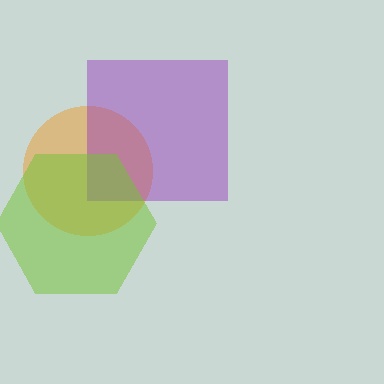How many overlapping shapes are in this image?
There are 3 overlapping shapes in the image.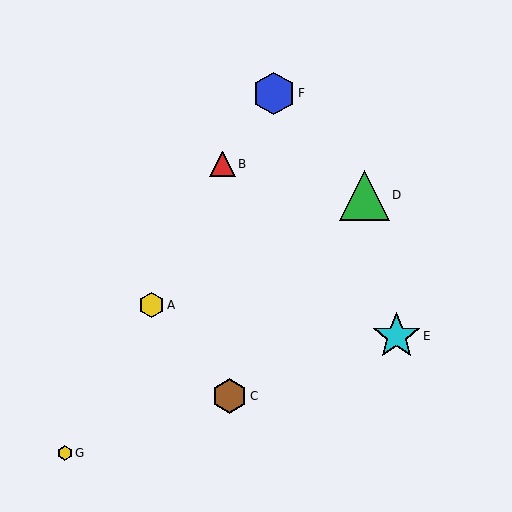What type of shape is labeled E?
Shape E is a cyan star.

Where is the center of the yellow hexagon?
The center of the yellow hexagon is at (152, 305).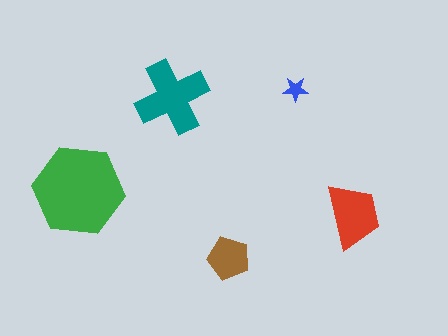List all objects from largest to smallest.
The green hexagon, the teal cross, the red trapezoid, the brown pentagon, the blue star.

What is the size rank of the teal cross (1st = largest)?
2nd.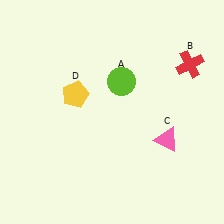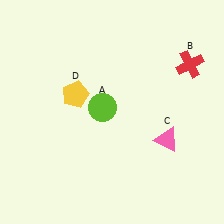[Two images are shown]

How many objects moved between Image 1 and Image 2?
1 object moved between the two images.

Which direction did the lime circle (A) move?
The lime circle (A) moved down.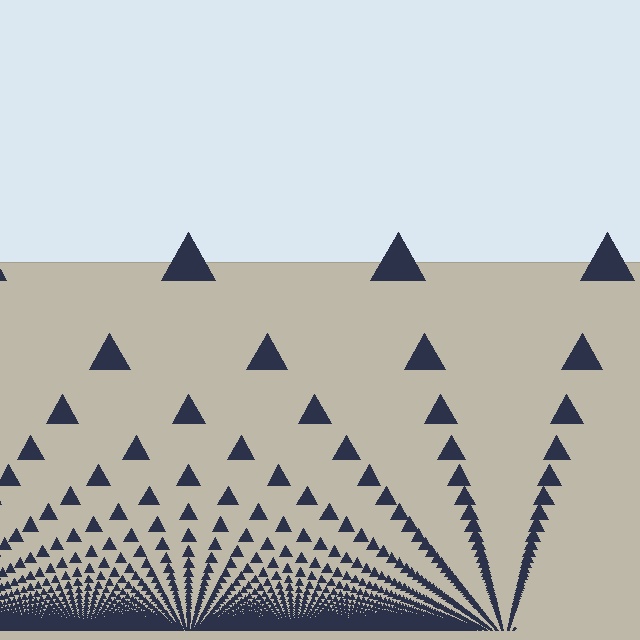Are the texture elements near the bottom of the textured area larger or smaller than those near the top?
Smaller. The gradient is inverted — elements near the bottom are smaller and denser.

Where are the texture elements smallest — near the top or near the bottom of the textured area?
Near the bottom.